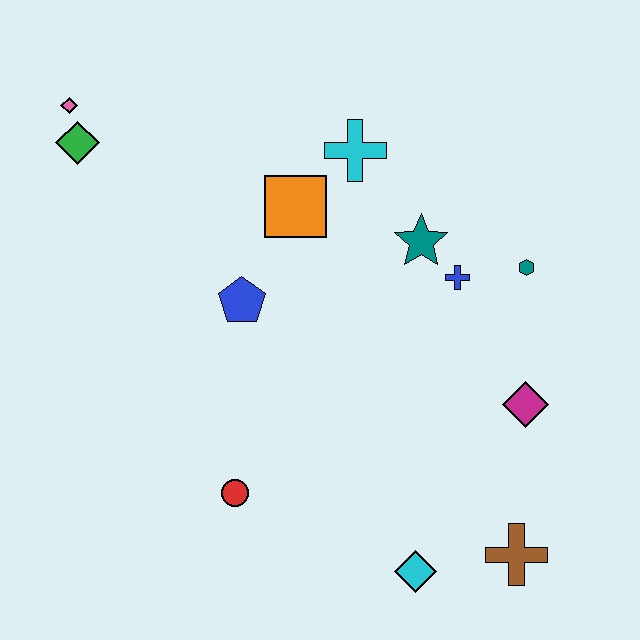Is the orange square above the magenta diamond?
Yes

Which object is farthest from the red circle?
The pink diamond is farthest from the red circle.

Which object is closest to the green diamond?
The pink diamond is closest to the green diamond.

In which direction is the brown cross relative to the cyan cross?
The brown cross is below the cyan cross.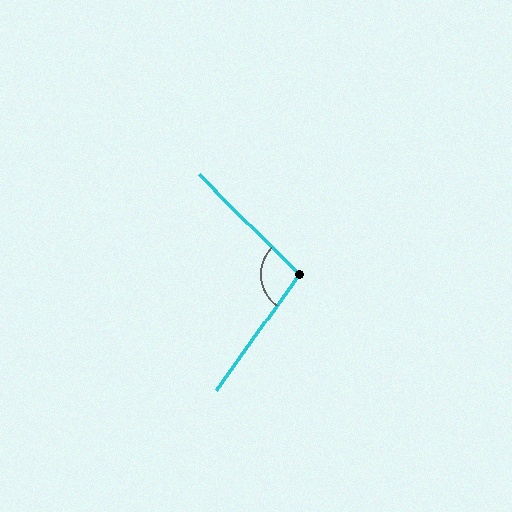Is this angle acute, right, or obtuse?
It is obtuse.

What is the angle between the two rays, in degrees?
Approximately 99 degrees.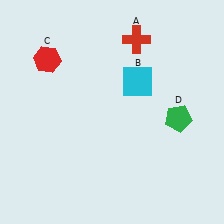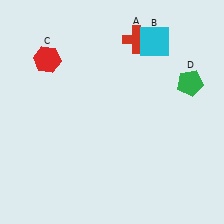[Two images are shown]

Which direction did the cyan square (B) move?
The cyan square (B) moved up.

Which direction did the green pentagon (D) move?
The green pentagon (D) moved up.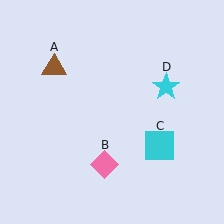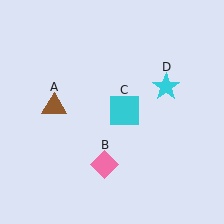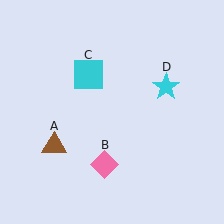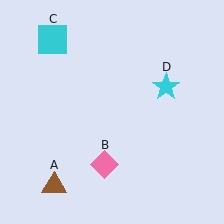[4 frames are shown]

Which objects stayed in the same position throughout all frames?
Pink diamond (object B) and cyan star (object D) remained stationary.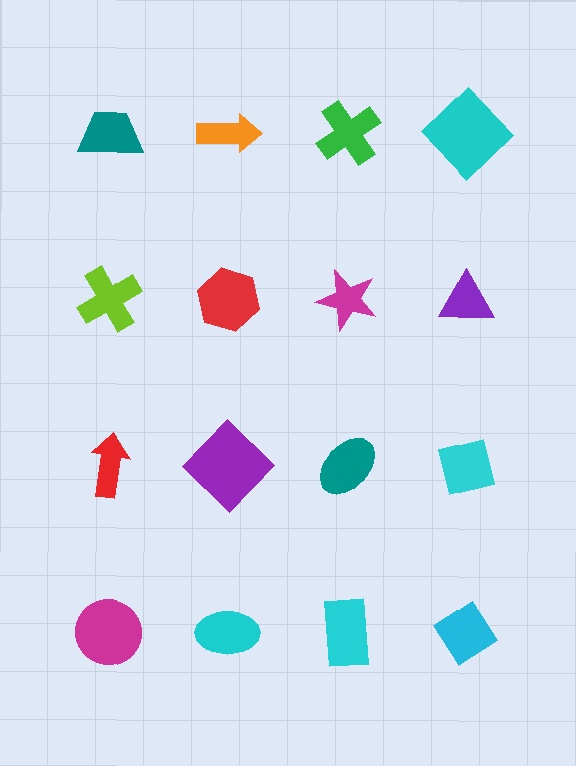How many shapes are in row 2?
4 shapes.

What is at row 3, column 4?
A cyan square.